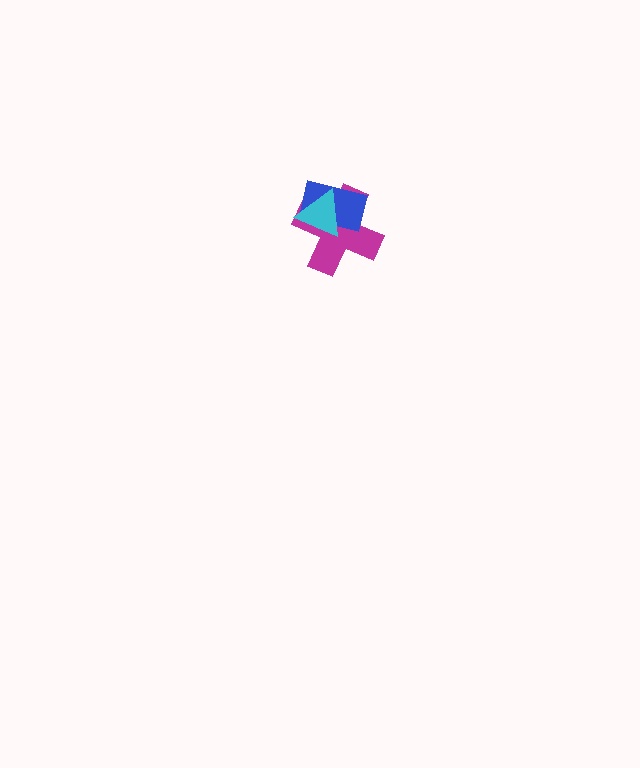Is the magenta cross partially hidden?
Yes, it is partially covered by another shape.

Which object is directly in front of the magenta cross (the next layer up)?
The blue rectangle is directly in front of the magenta cross.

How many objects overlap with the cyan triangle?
2 objects overlap with the cyan triangle.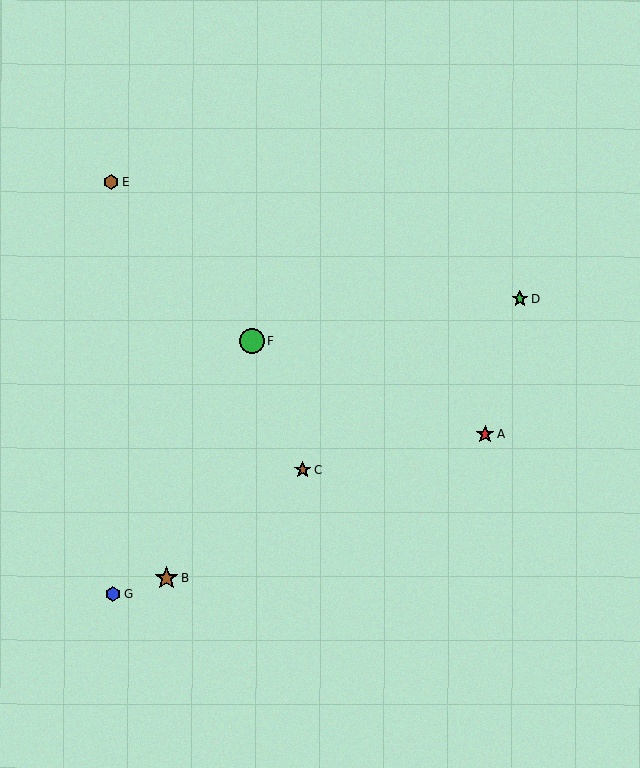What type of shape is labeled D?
Shape D is a green star.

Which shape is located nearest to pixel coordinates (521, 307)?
The green star (labeled D) at (520, 299) is nearest to that location.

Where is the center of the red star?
The center of the red star is at (485, 435).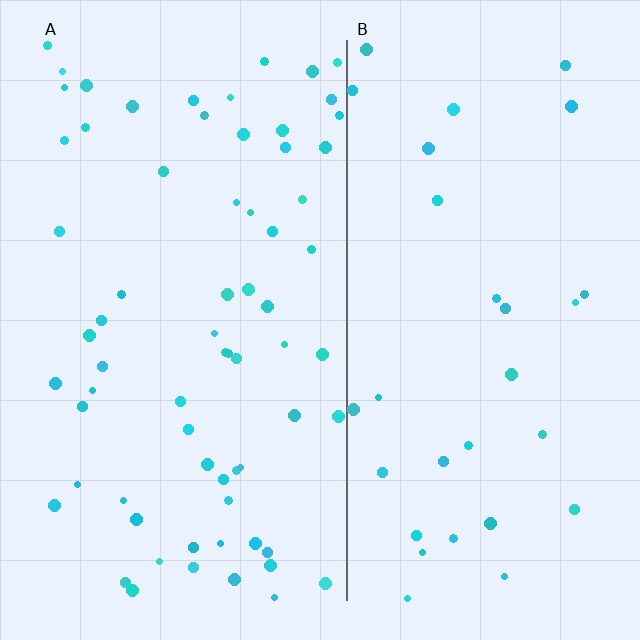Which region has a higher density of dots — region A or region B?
A (the left).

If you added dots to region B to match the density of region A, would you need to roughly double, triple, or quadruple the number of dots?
Approximately double.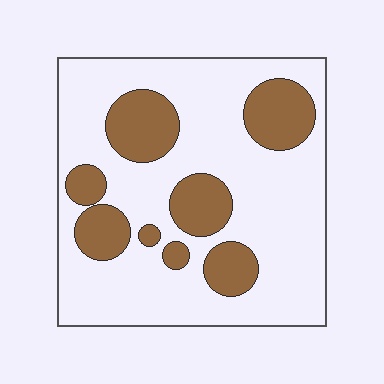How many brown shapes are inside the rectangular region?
8.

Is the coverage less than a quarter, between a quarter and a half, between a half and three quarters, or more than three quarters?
Between a quarter and a half.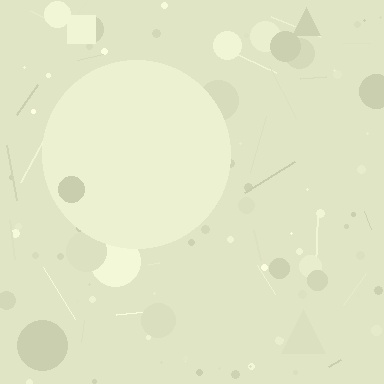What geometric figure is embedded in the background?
A circle is embedded in the background.